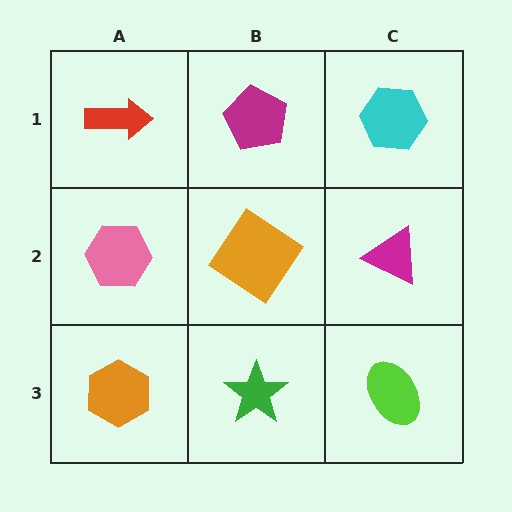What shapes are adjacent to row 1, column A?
A pink hexagon (row 2, column A), a magenta pentagon (row 1, column B).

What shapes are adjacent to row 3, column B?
An orange diamond (row 2, column B), an orange hexagon (row 3, column A), a lime ellipse (row 3, column C).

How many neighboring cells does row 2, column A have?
3.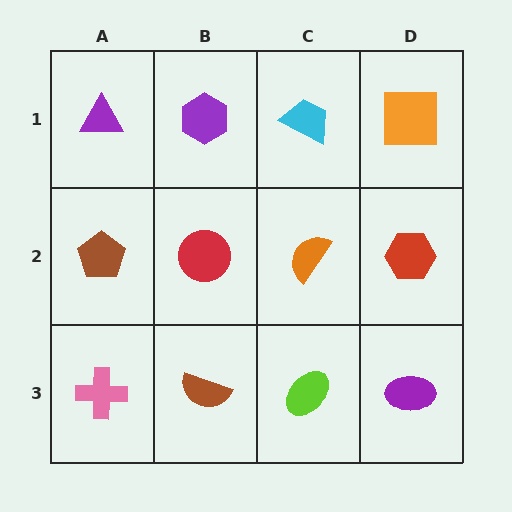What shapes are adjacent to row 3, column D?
A red hexagon (row 2, column D), a lime ellipse (row 3, column C).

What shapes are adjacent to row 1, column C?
An orange semicircle (row 2, column C), a purple hexagon (row 1, column B), an orange square (row 1, column D).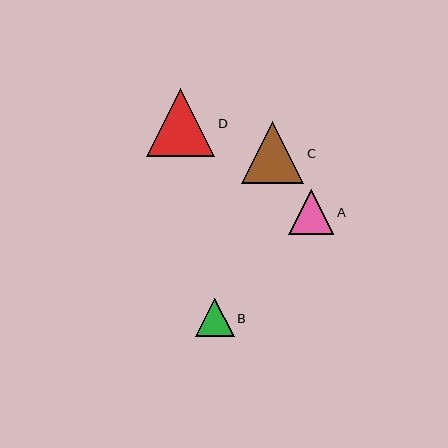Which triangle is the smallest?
Triangle B is the smallest with a size of approximately 38 pixels.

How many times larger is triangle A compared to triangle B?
Triangle A is approximately 1.2 times the size of triangle B.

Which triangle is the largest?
Triangle D is the largest with a size of approximately 68 pixels.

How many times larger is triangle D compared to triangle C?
Triangle D is approximately 1.1 times the size of triangle C.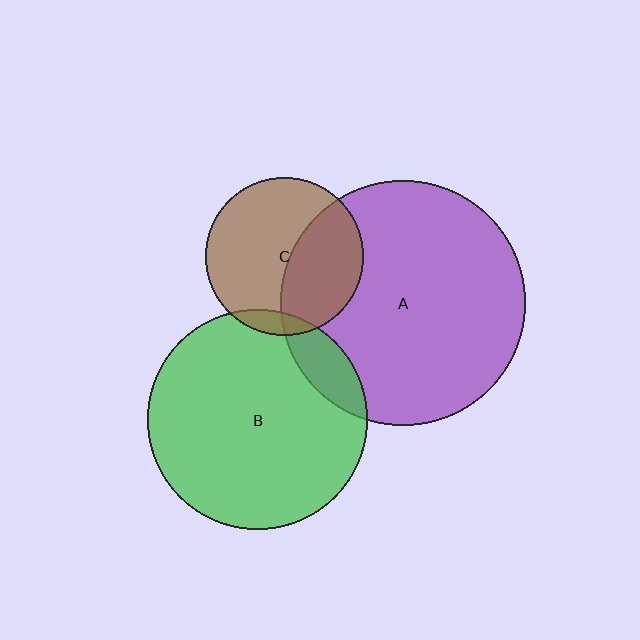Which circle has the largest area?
Circle A (purple).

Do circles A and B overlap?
Yes.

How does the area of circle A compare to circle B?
Approximately 1.2 times.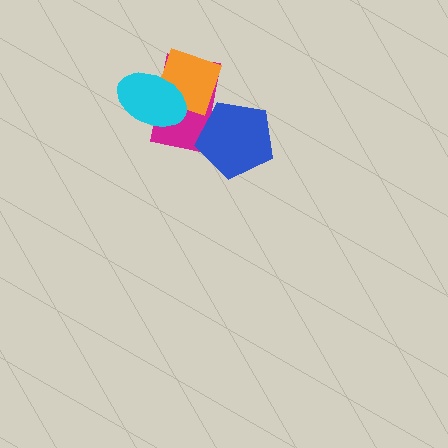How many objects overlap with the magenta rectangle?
3 objects overlap with the magenta rectangle.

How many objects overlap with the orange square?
2 objects overlap with the orange square.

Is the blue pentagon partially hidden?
No, no other shape covers it.